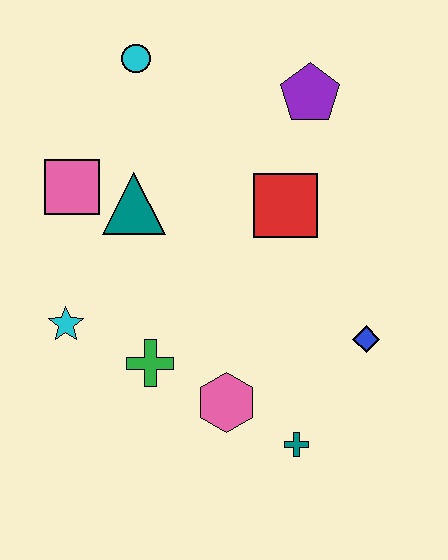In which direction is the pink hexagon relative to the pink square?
The pink hexagon is below the pink square.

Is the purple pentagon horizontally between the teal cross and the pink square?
No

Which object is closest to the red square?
The purple pentagon is closest to the red square.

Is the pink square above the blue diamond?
Yes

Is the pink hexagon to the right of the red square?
No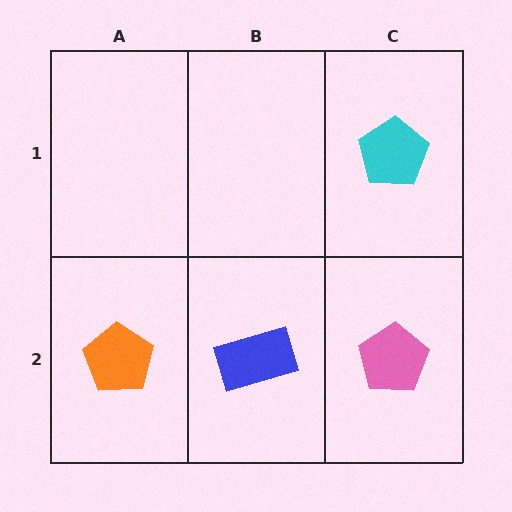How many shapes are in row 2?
3 shapes.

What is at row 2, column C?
A pink pentagon.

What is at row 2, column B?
A blue rectangle.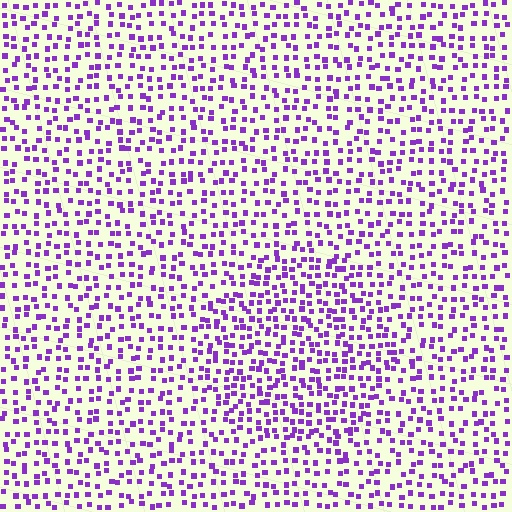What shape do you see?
I see a circle.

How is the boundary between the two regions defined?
The boundary is defined by a change in element density (approximately 1.5x ratio). All elements are the same color, size, and shape.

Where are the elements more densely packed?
The elements are more densely packed inside the circle boundary.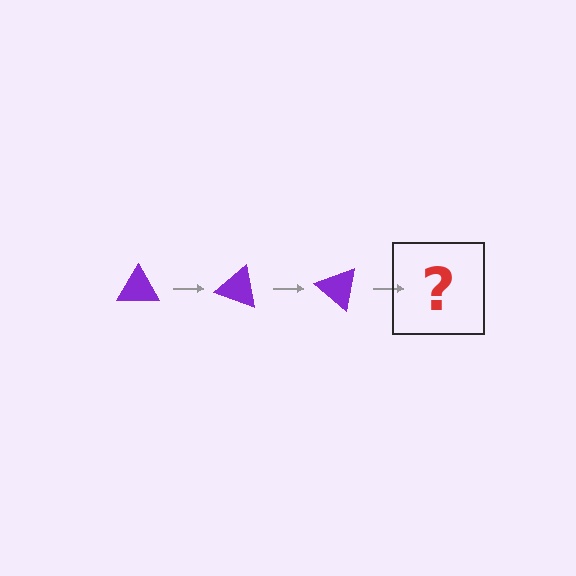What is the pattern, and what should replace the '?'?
The pattern is that the triangle rotates 20 degrees each step. The '?' should be a purple triangle rotated 60 degrees.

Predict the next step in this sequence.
The next step is a purple triangle rotated 60 degrees.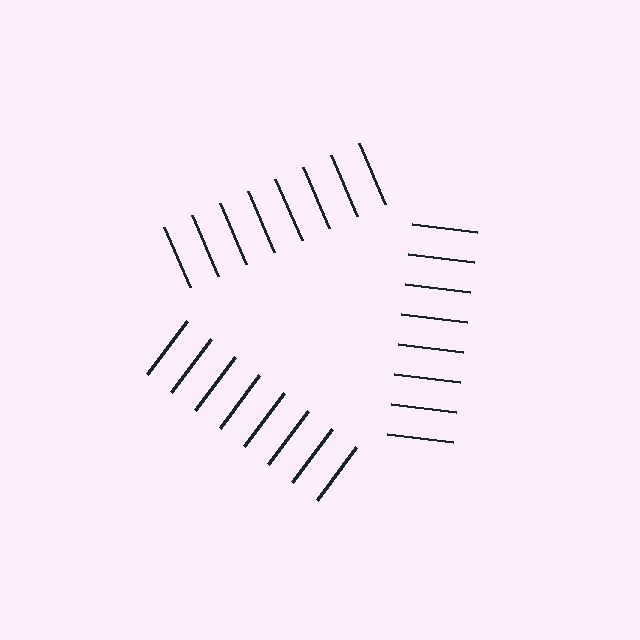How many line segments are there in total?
24 — 8 along each of the 3 edges.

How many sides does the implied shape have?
3 sides — the line-ends trace a triangle.